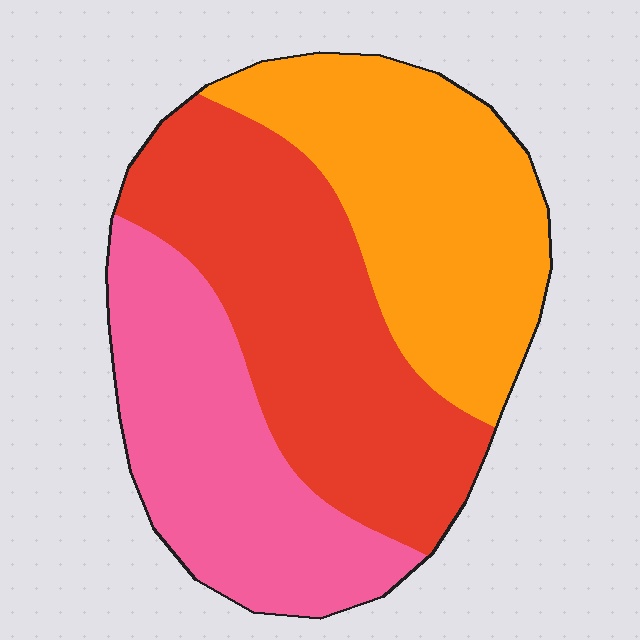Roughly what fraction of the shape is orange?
Orange covers about 35% of the shape.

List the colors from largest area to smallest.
From largest to smallest: red, orange, pink.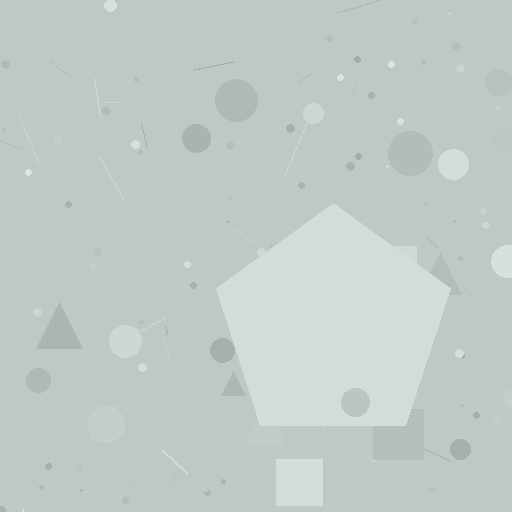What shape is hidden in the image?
A pentagon is hidden in the image.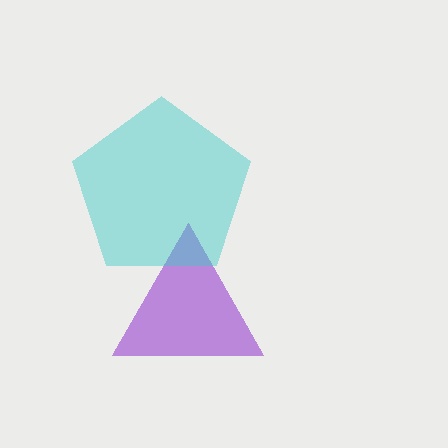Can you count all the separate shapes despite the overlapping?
Yes, there are 2 separate shapes.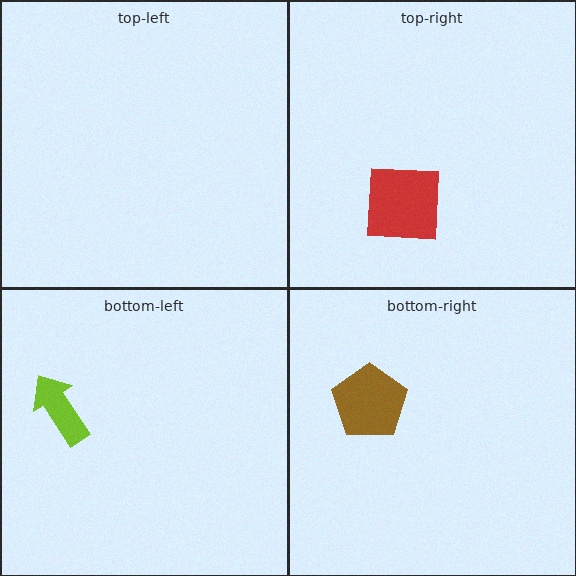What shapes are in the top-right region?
The red square.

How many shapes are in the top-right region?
1.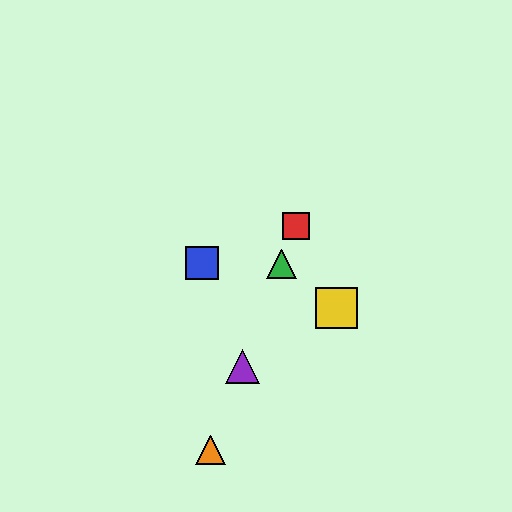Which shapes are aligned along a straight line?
The red square, the green triangle, the purple triangle, the orange triangle are aligned along a straight line.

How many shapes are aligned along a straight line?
4 shapes (the red square, the green triangle, the purple triangle, the orange triangle) are aligned along a straight line.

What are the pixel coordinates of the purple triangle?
The purple triangle is at (242, 367).